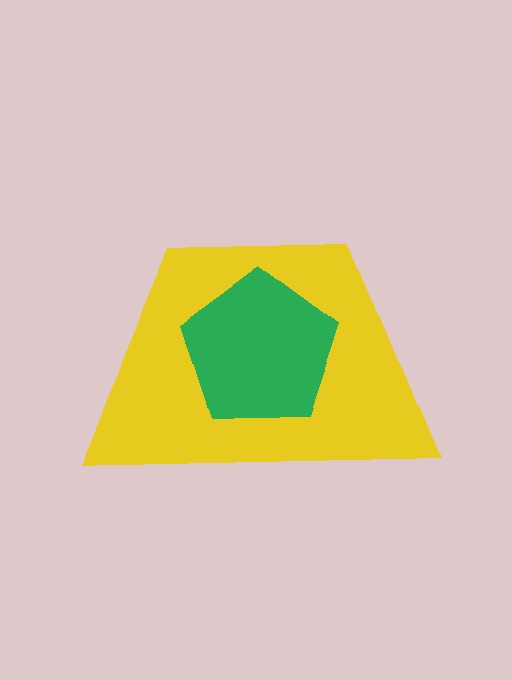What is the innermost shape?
The green pentagon.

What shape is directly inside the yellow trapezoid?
The green pentagon.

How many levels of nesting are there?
2.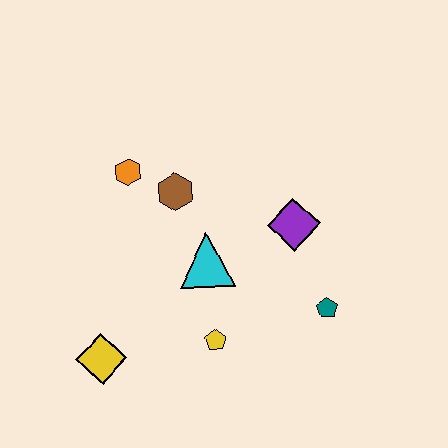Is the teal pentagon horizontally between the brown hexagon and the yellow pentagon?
No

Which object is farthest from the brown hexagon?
The teal pentagon is farthest from the brown hexagon.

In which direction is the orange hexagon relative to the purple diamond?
The orange hexagon is to the left of the purple diamond.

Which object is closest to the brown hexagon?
The orange hexagon is closest to the brown hexagon.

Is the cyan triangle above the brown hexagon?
No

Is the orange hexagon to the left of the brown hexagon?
Yes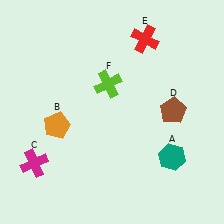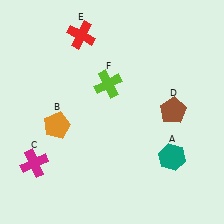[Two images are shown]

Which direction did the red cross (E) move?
The red cross (E) moved left.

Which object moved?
The red cross (E) moved left.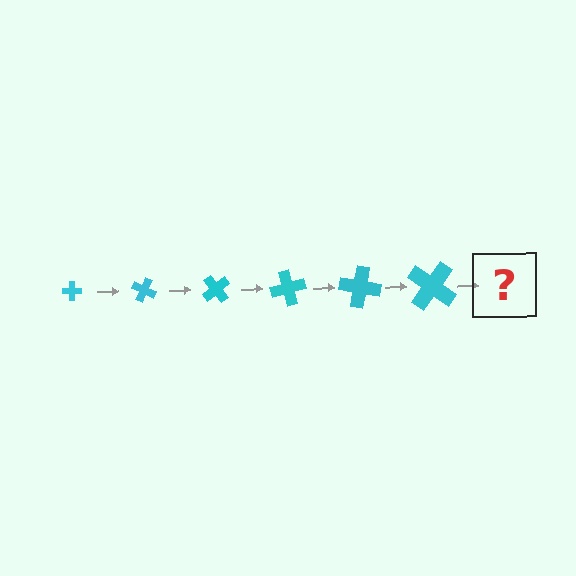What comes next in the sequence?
The next element should be a cross, larger than the previous one and rotated 150 degrees from the start.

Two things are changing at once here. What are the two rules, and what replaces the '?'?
The two rules are that the cross grows larger each step and it rotates 25 degrees each step. The '?' should be a cross, larger than the previous one and rotated 150 degrees from the start.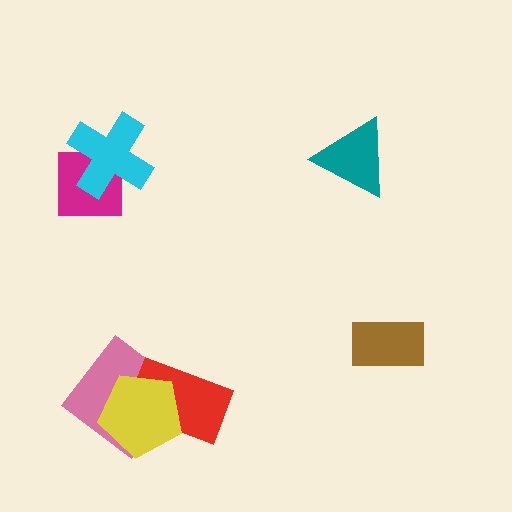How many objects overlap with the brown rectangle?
0 objects overlap with the brown rectangle.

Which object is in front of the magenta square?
The cyan cross is in front of the magenta square.